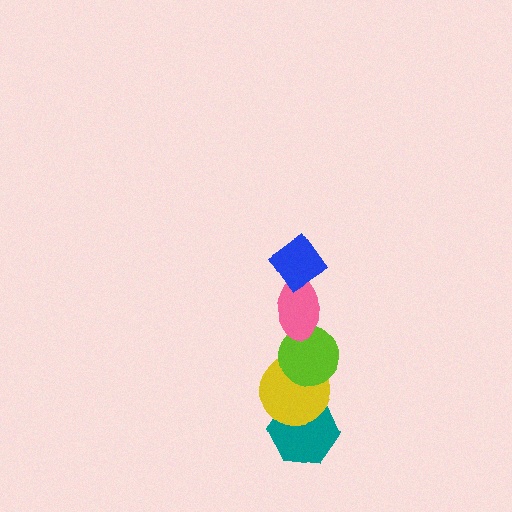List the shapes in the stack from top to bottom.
From top to bottom: the blue diamond, the pink ellipse, the lime circle, the yellow circle, the teal hexagon.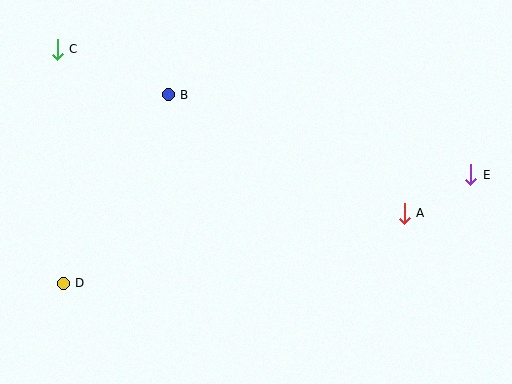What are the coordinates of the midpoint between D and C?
The midpoint between D and C is at (60, 166).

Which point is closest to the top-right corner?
Point E is closest to the top-right corner.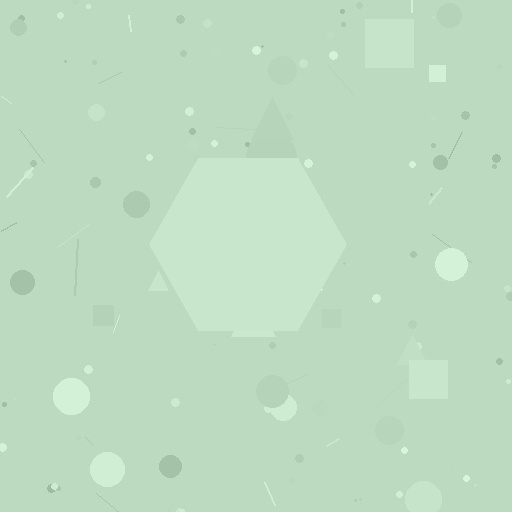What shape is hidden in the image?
A hexagon is hidden in the image.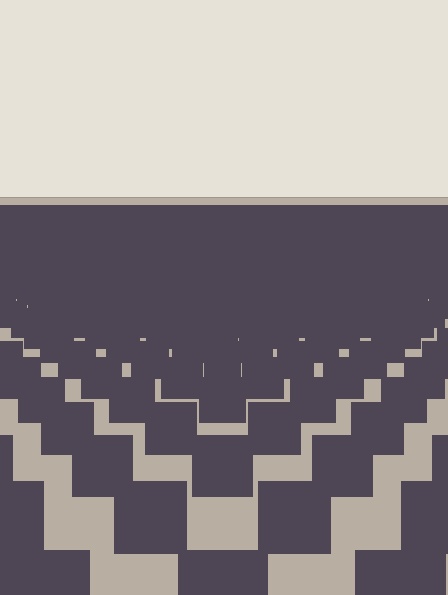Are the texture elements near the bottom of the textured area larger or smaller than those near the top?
Larger. Near the bottom, elements are closer to the viewer and appear at a bigger on-screen size.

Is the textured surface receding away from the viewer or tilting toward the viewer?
The surface is receding away from the viewer. Texture elements get smaller and denser toward the top.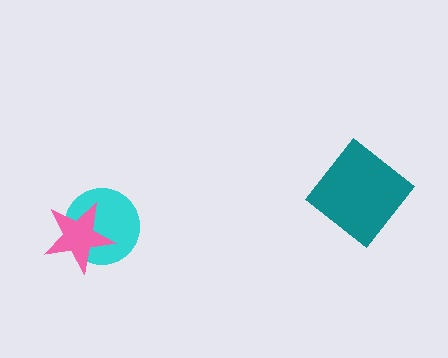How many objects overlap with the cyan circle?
1 object overlaps with the cyan circle.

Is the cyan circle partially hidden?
Yes, it is partially covered by another shape.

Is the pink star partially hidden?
No, no other shape covers it.